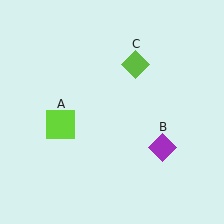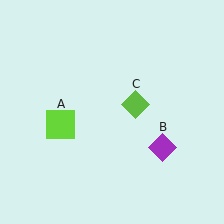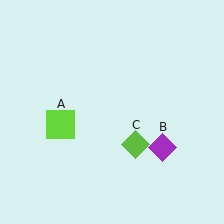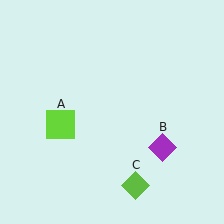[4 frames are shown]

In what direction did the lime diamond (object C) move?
The lime diamond (object C) moved down.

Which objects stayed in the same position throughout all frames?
Lime square (object A) and purple diamond (object B) remained stationary.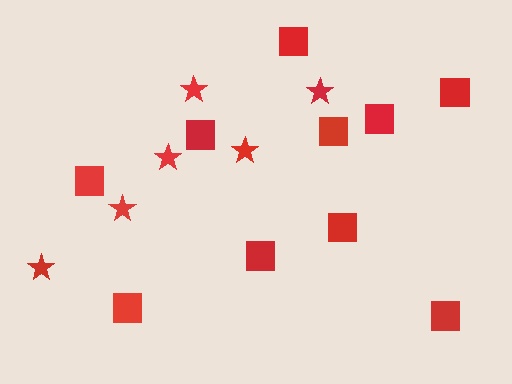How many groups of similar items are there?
There are 2 groups: one group of stars (6) and one group of squares (10).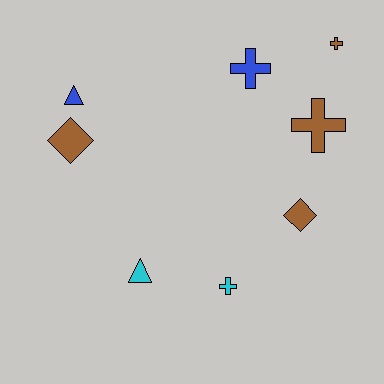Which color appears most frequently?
Brown, with 4 objects.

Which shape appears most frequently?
Cross, with 4 objects.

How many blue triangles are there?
There is 1 blue triangle.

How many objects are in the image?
There are 8 objects.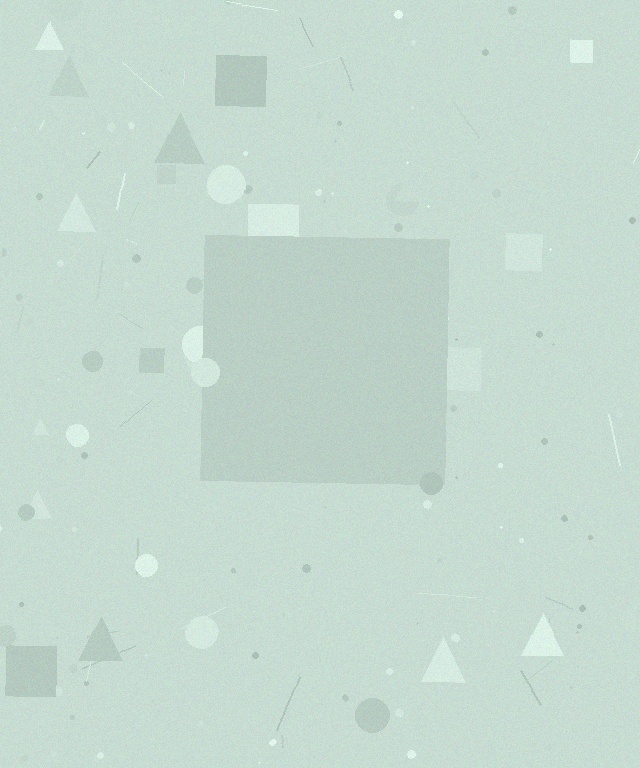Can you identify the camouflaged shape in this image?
The camouflaged shape is a square.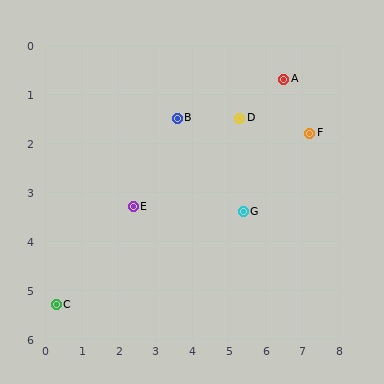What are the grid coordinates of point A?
Point A is at approximately (6.5, 0.7).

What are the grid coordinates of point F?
Point F is at approximately (7.2, 1.8).